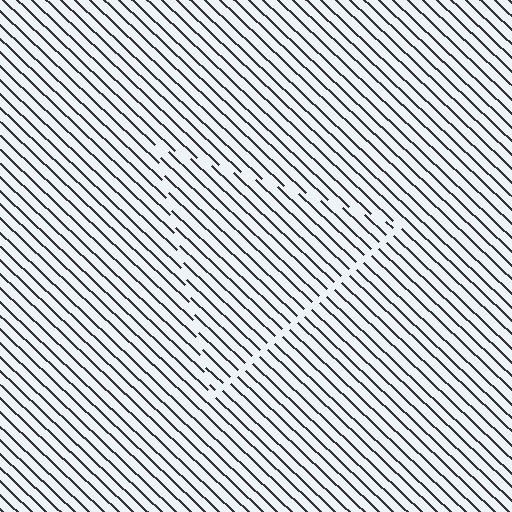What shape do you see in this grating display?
An illusory triangle. The interior of the shape contains the same grating, shifted by half a period — the contour is defined by the phase discontinuity where line-ends from the inner and outer gratings abut.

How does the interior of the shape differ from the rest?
The interior of the shape contains the same grating, shifted by half a period — the contour is defined by the phase discontinuity where line-ends from the inner and outer gratings abut.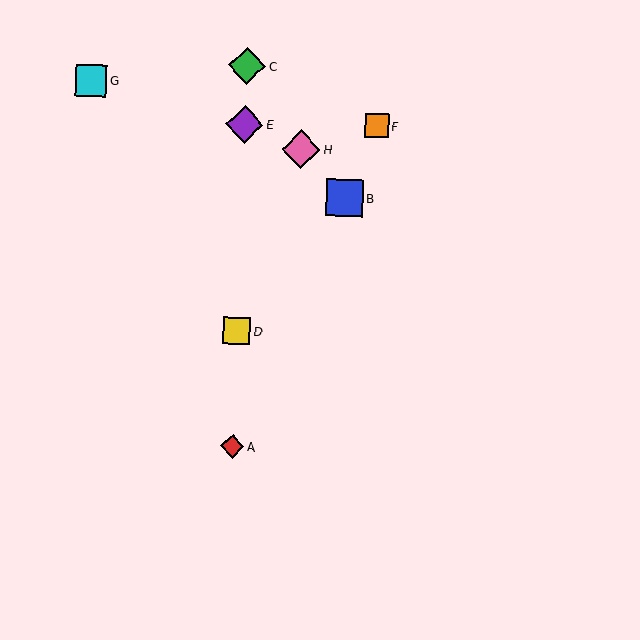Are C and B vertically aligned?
No, C is at x≈247 and B is at x≈345.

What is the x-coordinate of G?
Object G is at x≈91.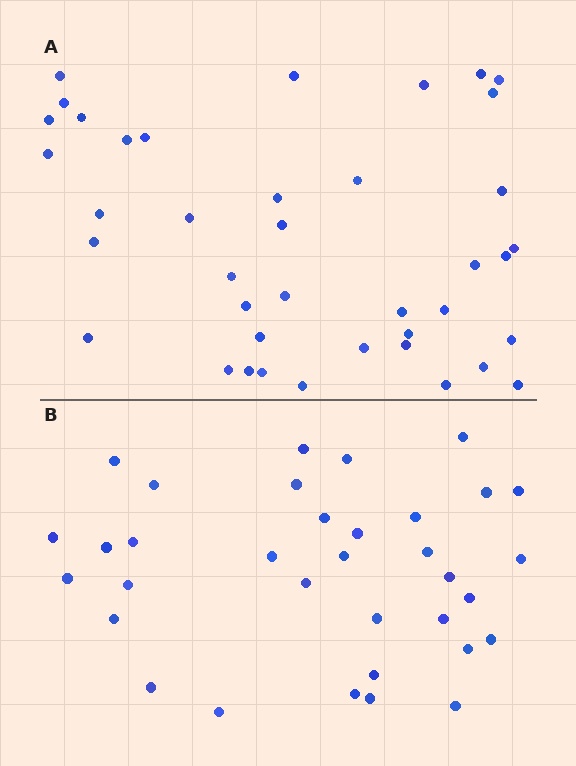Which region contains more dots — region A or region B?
Region A (the top region) has more dots.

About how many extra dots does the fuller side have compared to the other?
Region A has about 6 more dots than region B.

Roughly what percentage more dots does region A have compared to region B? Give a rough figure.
About 20% more.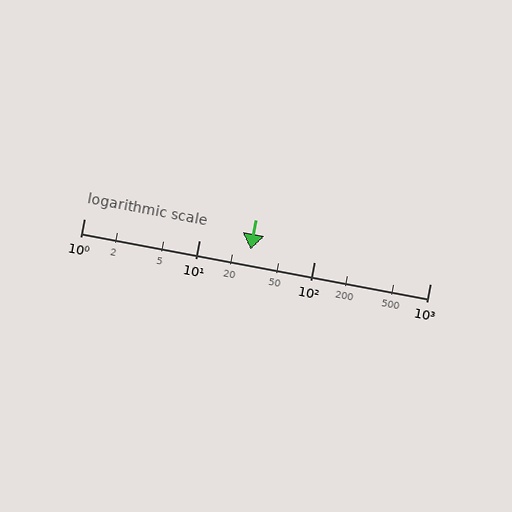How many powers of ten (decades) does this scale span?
The scale spans 3 decades, from 1 to 1000.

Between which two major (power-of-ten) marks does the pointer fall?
The pointer is between 10 and 100.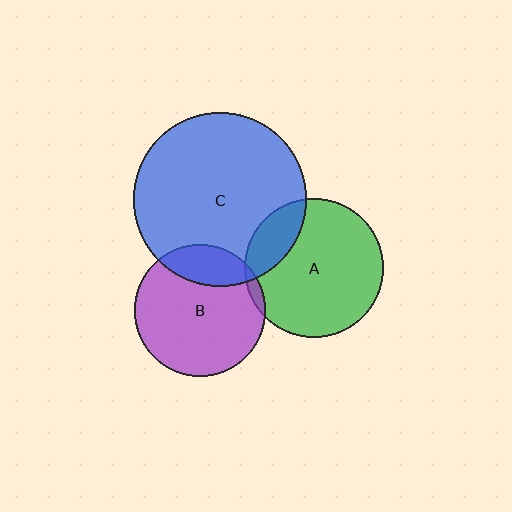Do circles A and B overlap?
Yes.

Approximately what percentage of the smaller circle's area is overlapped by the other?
Approximately 5%.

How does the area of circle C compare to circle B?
Approximately 1.7 times.